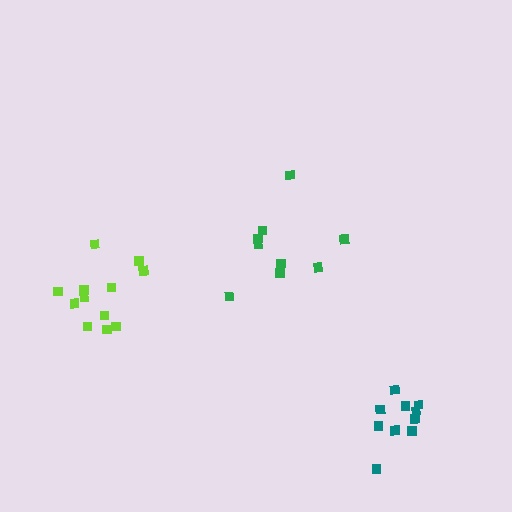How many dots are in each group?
Group 1: 9 dots, Group 2: 10 dots, Group 3: 12 dots (31 total).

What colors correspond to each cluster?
The clusters are colored: green, teal, lime.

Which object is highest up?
The green cluster is topmost.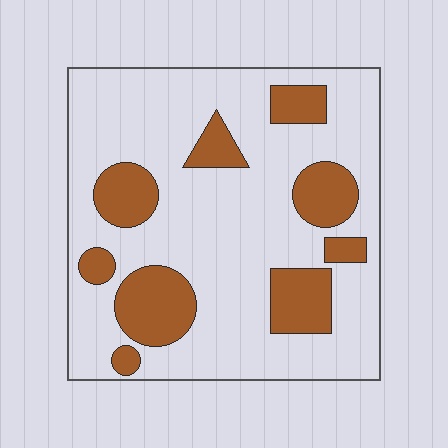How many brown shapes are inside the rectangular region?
9.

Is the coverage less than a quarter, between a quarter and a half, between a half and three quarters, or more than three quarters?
Less than a quarter.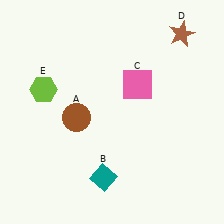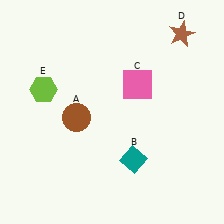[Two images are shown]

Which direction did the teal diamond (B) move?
The teal diamond (B) moved right.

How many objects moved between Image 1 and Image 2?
1 object moved between the two images.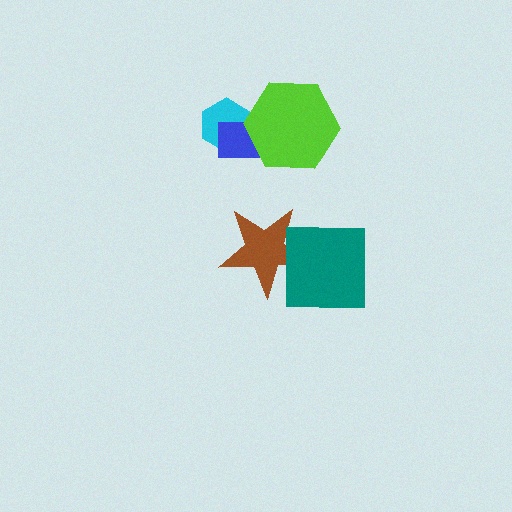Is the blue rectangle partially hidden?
Yes, it is partially covered by another shape.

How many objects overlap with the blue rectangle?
2 objects overlap with the blue rectangle.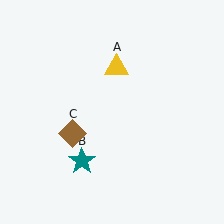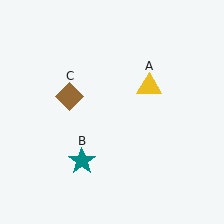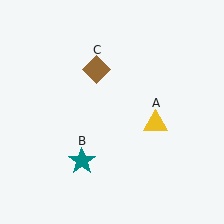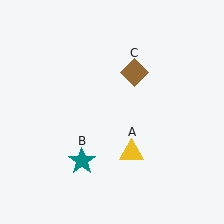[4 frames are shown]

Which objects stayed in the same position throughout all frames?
Teal star (object B) remained stationary.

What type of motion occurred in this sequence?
The yellow triangle (object A), brown diamond (object C) rotated clockwise around the center of the scene.